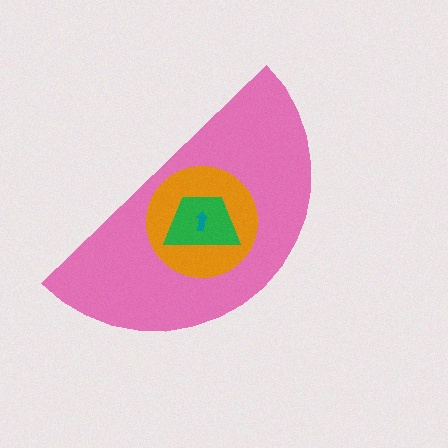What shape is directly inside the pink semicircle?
The orange circle.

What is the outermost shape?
The pink semicircle.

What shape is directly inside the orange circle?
The green trapezoid.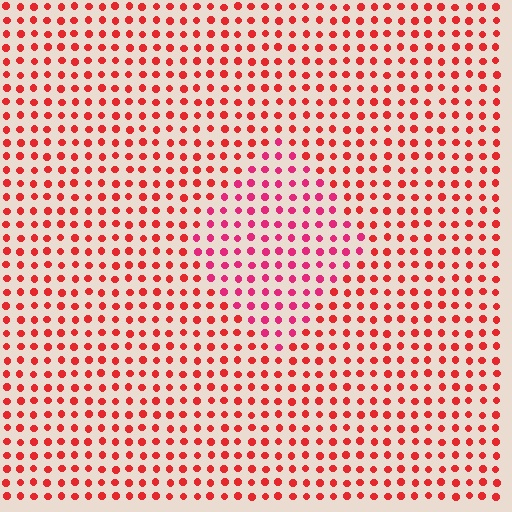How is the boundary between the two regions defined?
The boundary is defined purely by a slight shift in hue (about 26 degrees). Spacing, size, and orientation are identical on both sides.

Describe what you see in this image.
The image is filled with small red elements in a uniform arrangement. A diamond-shaped region is visible where the elements are tinted to a slightly different hue, forming a subtle color boundary.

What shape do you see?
I see a diamond.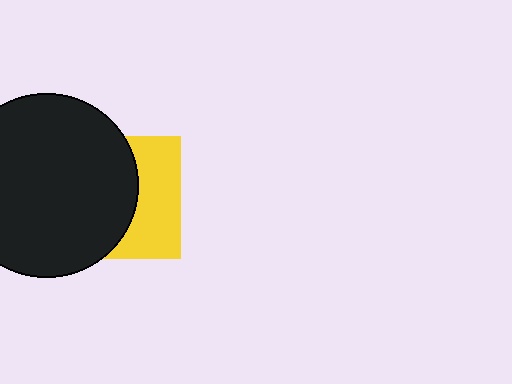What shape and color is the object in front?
The object in front is a black circle.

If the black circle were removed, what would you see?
You would see the complete yellow square.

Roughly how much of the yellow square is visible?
A small part of it is visible (roughly 41%).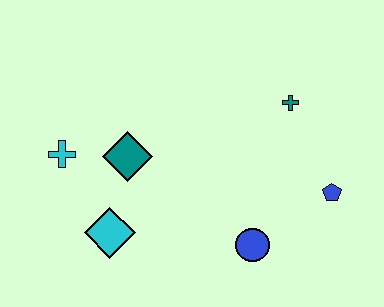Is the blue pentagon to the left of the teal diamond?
No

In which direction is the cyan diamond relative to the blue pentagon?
The cyan diamond is to the left of the blue pentagon.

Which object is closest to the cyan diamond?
The teal diamond is closest to the cyan diamond.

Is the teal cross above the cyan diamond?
Yes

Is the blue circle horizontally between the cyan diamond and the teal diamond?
No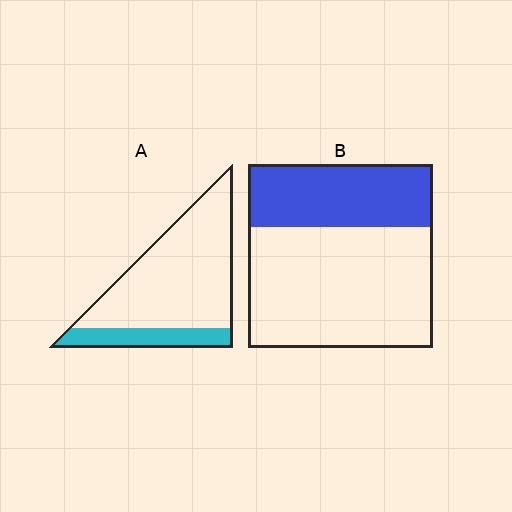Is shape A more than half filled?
No.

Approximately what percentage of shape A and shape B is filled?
A is approximately 20% and B is approximately 35%.